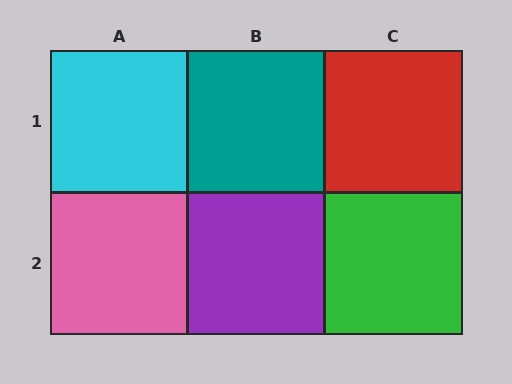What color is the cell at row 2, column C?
Green.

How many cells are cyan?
1 cell is cyan.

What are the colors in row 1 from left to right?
Cyan, teal, red.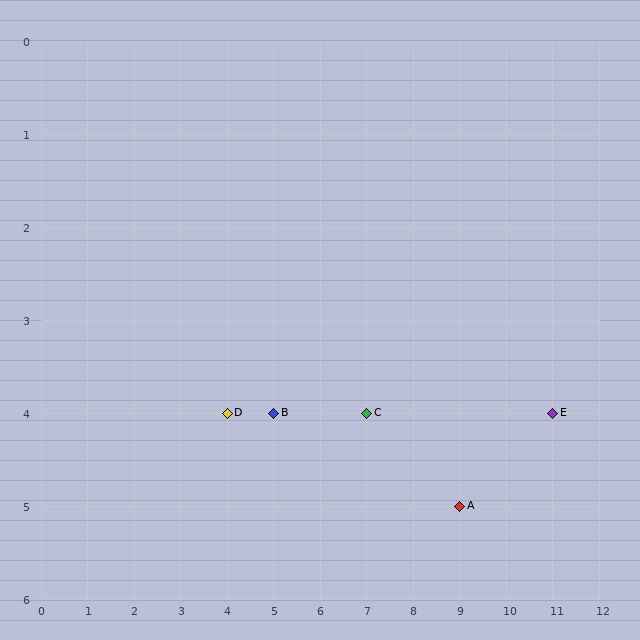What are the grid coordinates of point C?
Point C is at grid coordinates (7, 4).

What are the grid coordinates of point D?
Point D is at grid coordinates (4, 4).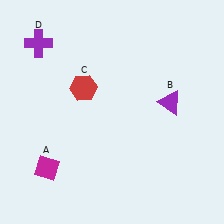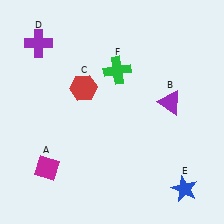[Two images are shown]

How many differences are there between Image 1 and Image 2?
There are 2 differences between the two images.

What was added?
A blue star (E), a green cross (F) were added in Image 2.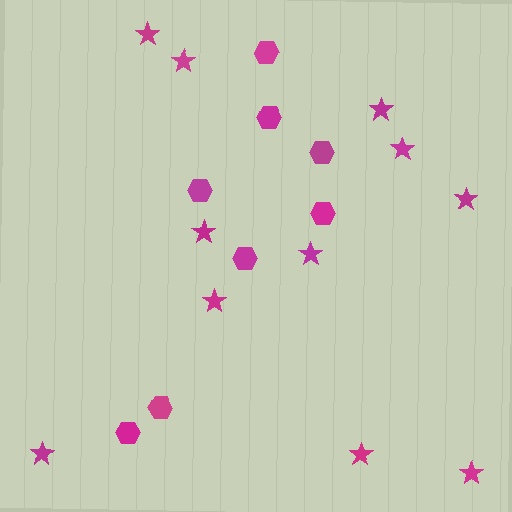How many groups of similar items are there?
There are 2 groups: one group of stars (11) and one group of hexagons (8).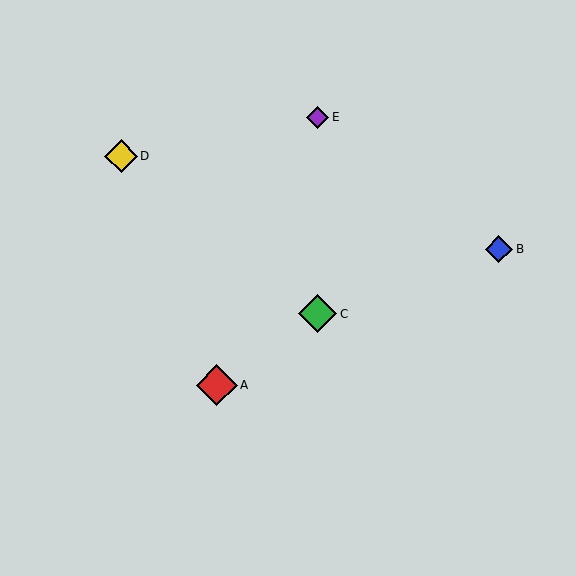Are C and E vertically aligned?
Yes, both are at x≈318.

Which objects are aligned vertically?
Objects C, E are aligned vertically.